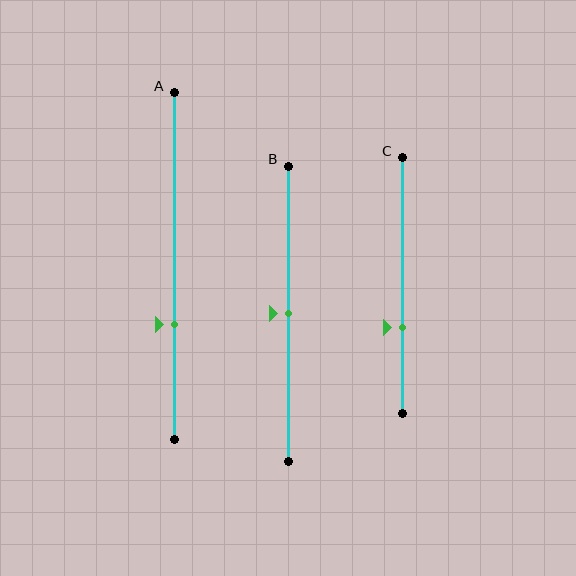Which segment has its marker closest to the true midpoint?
Segment B has its marker closest to the true midpoint.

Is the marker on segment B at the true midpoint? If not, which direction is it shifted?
Yes, the marker on segment B is at the true midpoint.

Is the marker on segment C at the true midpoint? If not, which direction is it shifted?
No, the marker on segment C is shifted downward by about 17% of the segment length.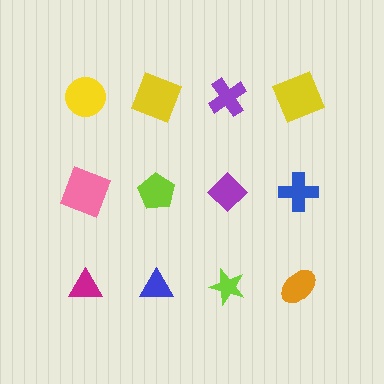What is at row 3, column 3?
A lime star.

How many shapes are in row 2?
4 shapes.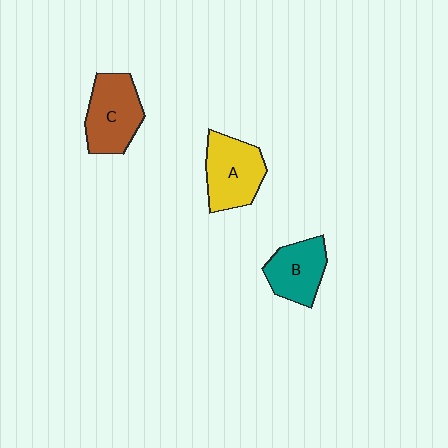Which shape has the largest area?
Shape C (brown).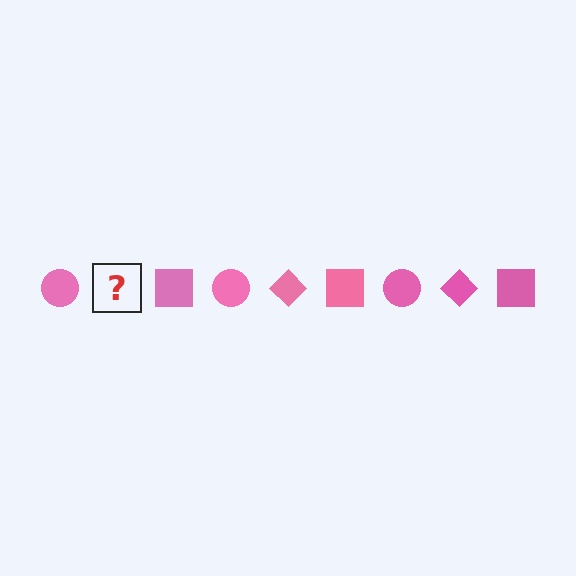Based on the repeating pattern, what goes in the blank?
The blank should be a pink diamond.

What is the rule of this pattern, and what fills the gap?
The rule is that the pattern cycles through circle, diamond, square shapes in pink. The gap should be filled with a pink diamond.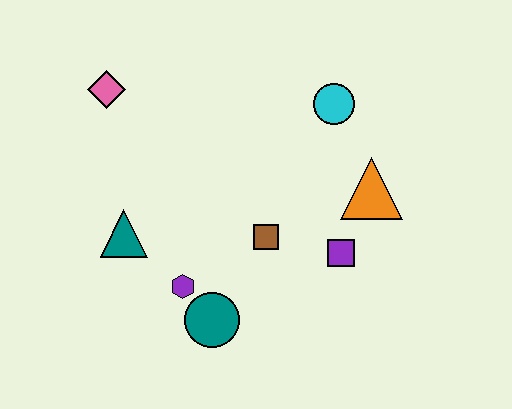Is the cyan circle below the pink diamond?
Yes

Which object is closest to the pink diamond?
The teal triangle is closest to the pink diamond.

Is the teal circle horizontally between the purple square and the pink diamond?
Yes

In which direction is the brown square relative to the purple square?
The brown square is to the left of the purple square.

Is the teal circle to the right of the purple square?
No